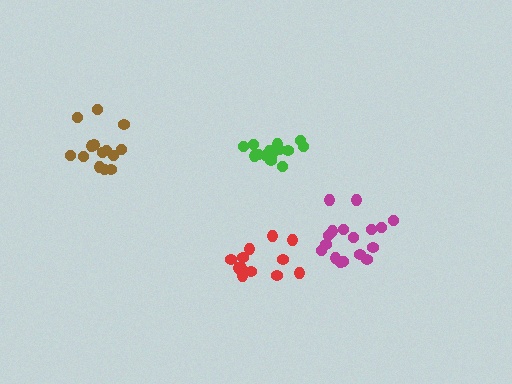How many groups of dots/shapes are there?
There are 4 groups.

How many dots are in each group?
Group 1: 14 dots, Group 2: 14 dots, Group 3: 17 dots, Group 4: 12 dots (57 total).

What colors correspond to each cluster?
The clusters are colored: brown, green, magenta, red.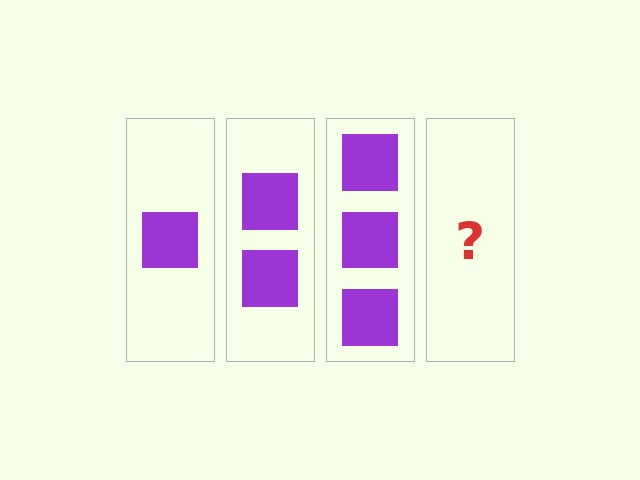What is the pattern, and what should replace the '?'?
The pattern is that each step adds one more square. The '?' should be 4 squares.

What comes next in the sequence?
The next element should be 4 squares.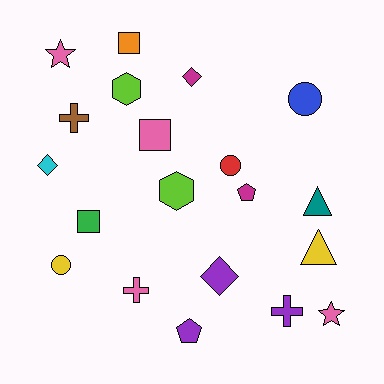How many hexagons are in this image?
There are 2 hexagons.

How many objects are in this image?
There are 20 objects.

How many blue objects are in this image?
There is 1 blue object.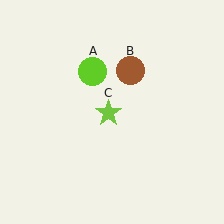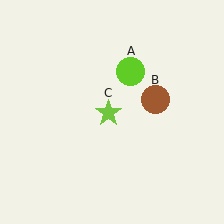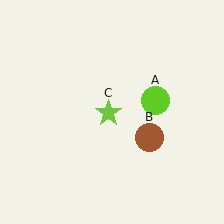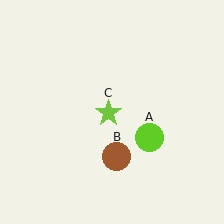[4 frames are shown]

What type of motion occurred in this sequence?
The lime circle (object A), brown circle (object B) rotated clockwise around the center of the scene.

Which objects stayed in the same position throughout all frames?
Lime star (object C) remained stationary.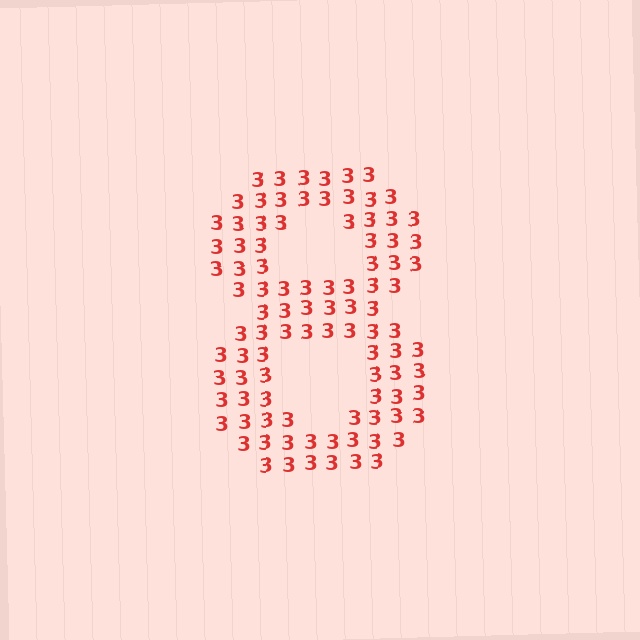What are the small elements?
The small elements are digit 3's.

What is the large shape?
The large shape is the digit 8.